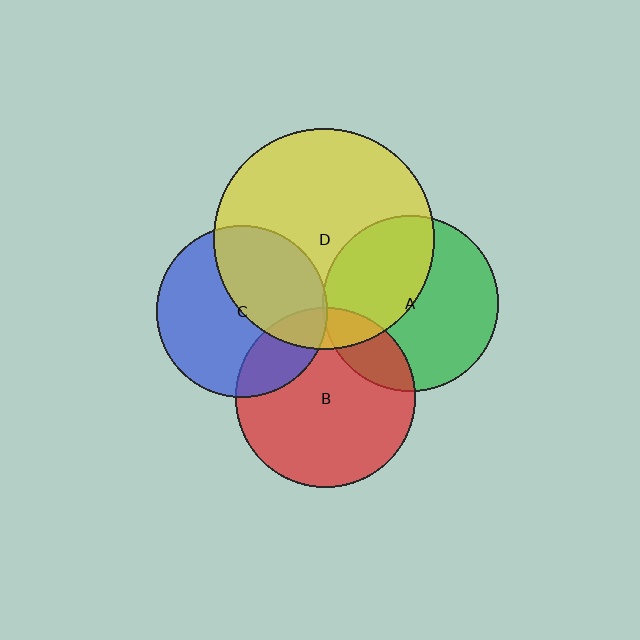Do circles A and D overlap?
Yes.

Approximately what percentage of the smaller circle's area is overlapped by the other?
Approximately 45%.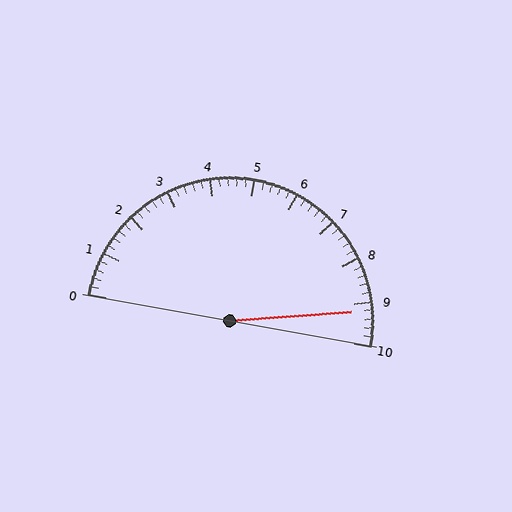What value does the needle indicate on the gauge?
The needle indicates approximately 9.2.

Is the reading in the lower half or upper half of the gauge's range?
The reading is in the upper half of the range (0 to 10).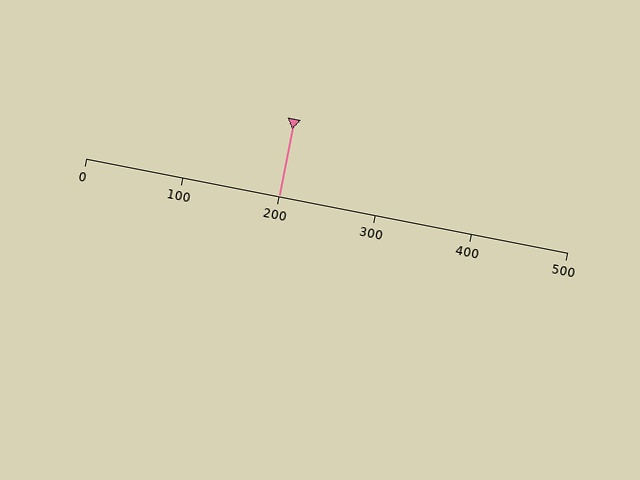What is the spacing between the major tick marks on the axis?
The major ticks are spaced 100 apart.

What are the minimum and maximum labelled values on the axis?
The axis runs from 0 to 500.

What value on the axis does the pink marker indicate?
The marker indicates approximately 200.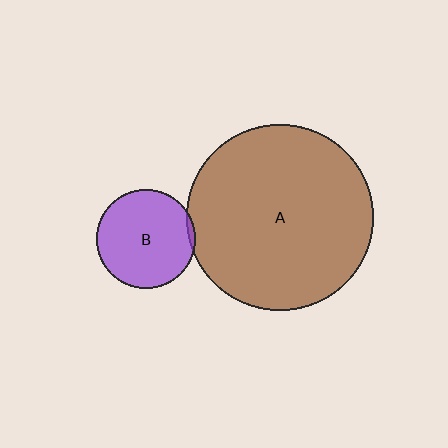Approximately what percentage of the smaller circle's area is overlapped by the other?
Approximately 5%.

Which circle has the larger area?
Circle A (brown).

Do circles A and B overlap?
Yes.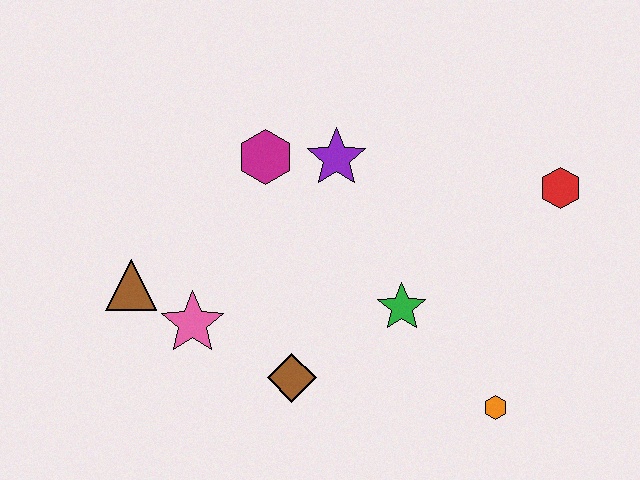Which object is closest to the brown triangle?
The pink star is closest to the brown triangle.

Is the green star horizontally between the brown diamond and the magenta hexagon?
No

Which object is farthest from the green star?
The brown triangle is farthest from the green star.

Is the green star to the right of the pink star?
Yes